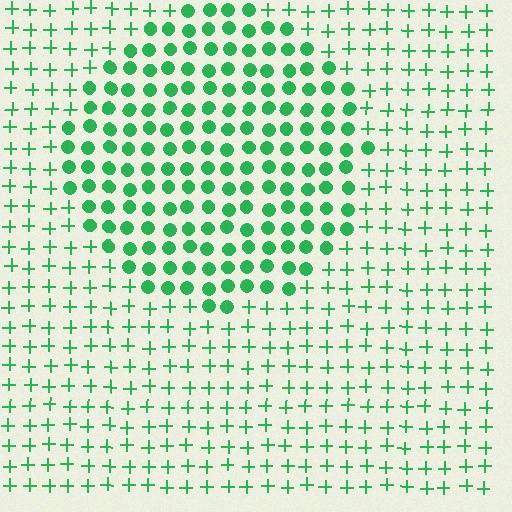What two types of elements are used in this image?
The image uses circles inside the circle region and plus signs outside it.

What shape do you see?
I see a circle.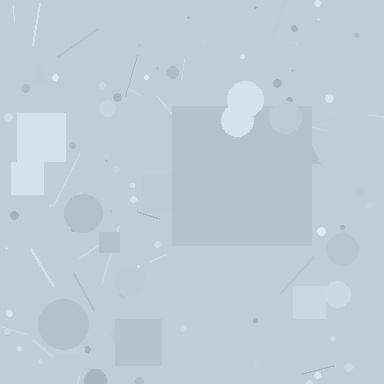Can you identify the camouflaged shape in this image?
The camouflaged shape is a square.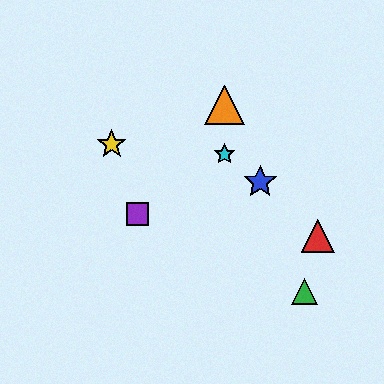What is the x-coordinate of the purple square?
The purple square is at x≈137.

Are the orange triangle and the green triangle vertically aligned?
No, the orange triangle is at x≈224 and the green triangle is at x≈304.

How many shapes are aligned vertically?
2 shapes (the orange triangle, the cyan star) are aligned vertically.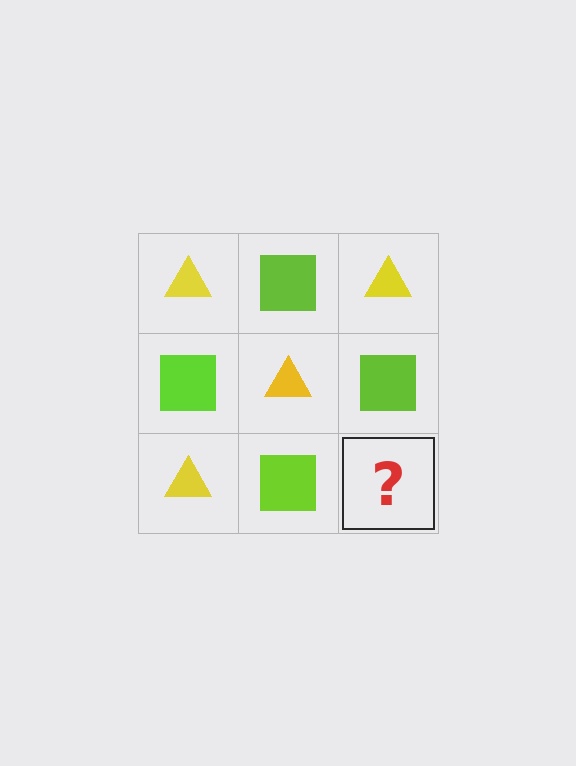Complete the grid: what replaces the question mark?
The question mark should be replaced with a yellow triangle.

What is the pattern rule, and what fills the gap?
The rule is that it alternates yellow triangle and lime square in a checkerboard pattern. The gap should be filled with a yellow triangle.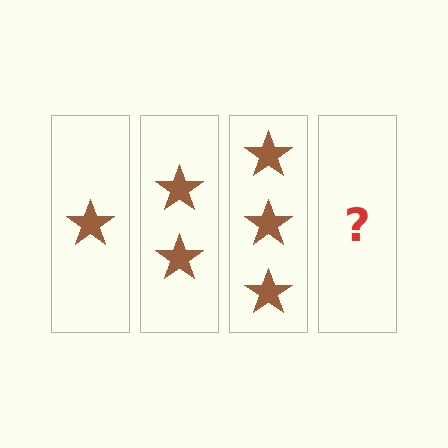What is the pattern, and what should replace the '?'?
The pattern is that each step adds one more star. The '?' should be 4 stars.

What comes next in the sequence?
The next element should be 4 stars.